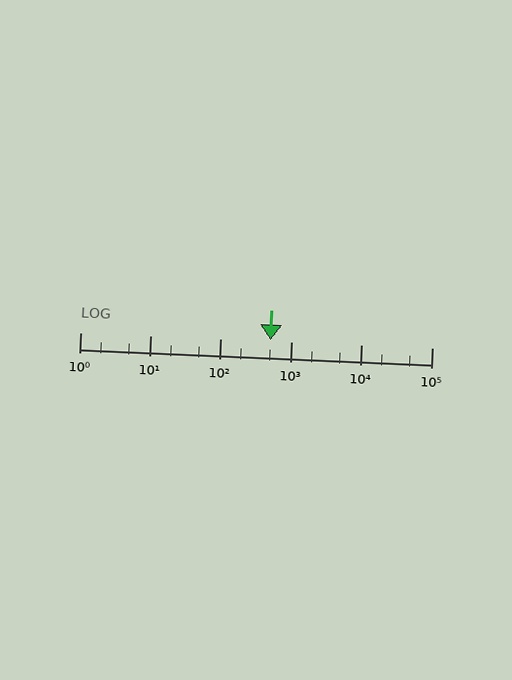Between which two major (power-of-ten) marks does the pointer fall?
The pointer is between 100 and 1000.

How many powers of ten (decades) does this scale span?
The scale spans 5 decades, from 1 to 100000.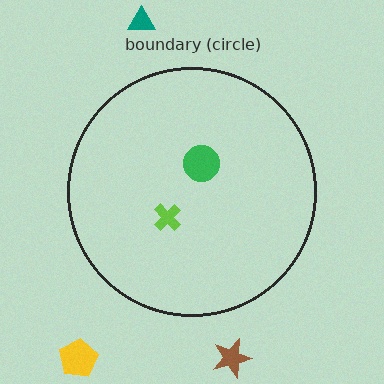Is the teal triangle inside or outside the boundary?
Outside.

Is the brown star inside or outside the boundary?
Outside.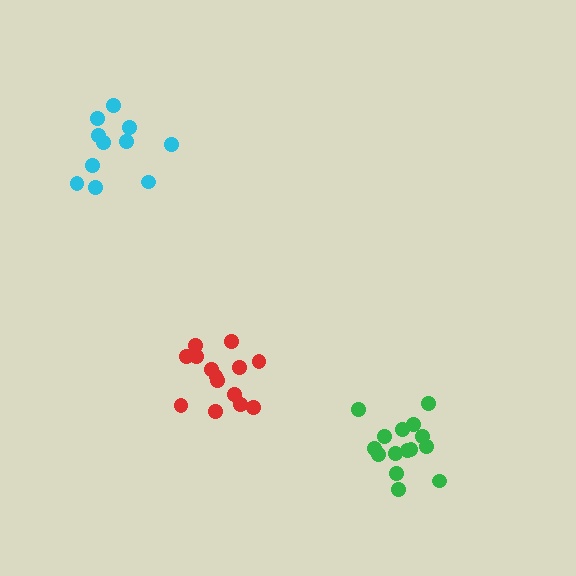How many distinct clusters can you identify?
There are 3 distinct clusters.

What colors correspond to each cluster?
The clusters are colored: cyan, green, red.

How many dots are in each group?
Group 1: 11 dots, Group 2: 15 dots, Group 3: 14 dots (40 total).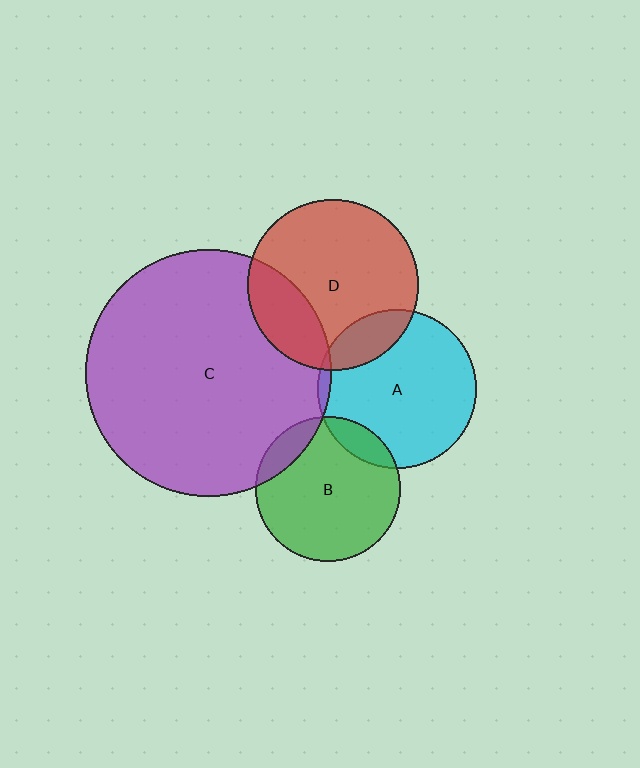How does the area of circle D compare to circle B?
Approximately 1.4 times.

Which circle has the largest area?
Circle C (purple).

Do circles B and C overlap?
Yes.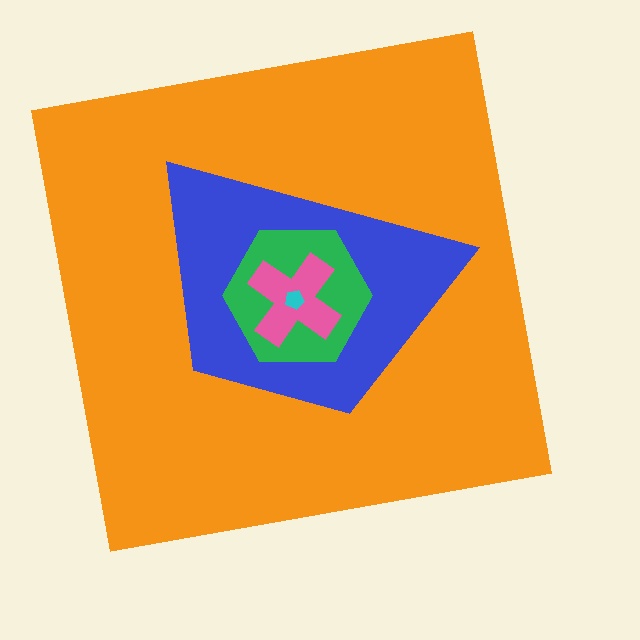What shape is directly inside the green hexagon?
The pink cross.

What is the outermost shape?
The orange square.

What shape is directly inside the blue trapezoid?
The green hexagon.